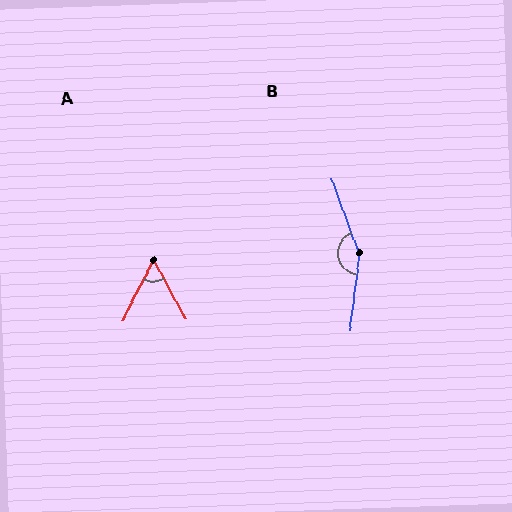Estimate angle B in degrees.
Approximately 153 degrees.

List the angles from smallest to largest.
A (56°), B (153°).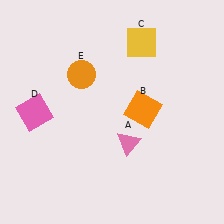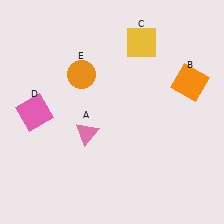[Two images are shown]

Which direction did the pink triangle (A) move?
The pink triangle (A) moved left.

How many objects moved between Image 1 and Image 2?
2 objects moved between the two images.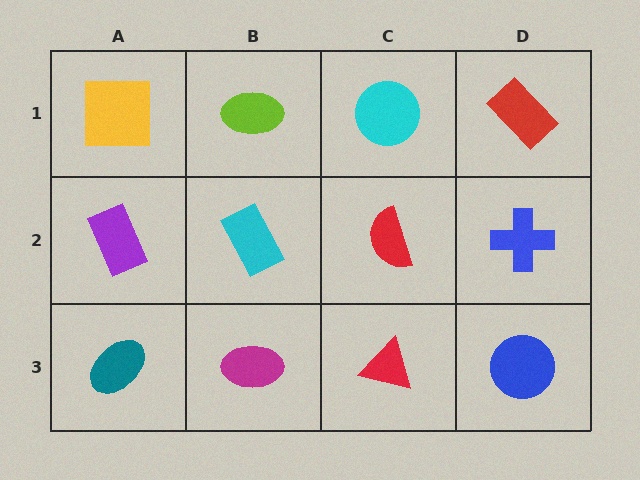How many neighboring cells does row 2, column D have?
3.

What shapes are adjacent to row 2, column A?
A yellow square (row 1, column A), a teal ellipse (row 3, column A), a cyan rectangle (row 2, column B).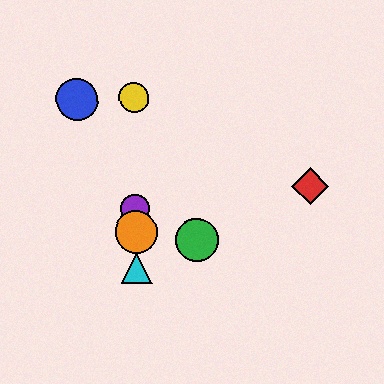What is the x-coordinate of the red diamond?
The red diamond is at x≈310.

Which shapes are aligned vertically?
The yellow circle, the purple circle, the orange circle, the cyan triangle are aligned vertically.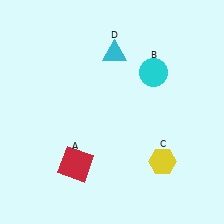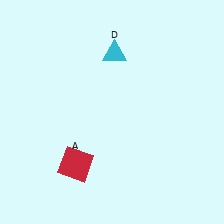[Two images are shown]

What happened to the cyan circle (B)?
The cyan circle (B) was removed in Image 2. It was in the top-right area of Image 1.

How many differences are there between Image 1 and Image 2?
There are 2 differences between the two images.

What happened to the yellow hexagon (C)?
The yellow hexagon (C) was removed in Image 2. It was in the bottom-right area of Image 1.